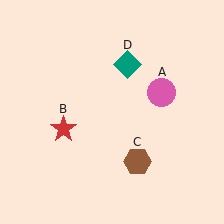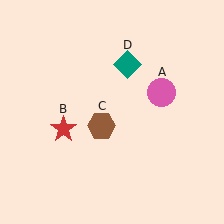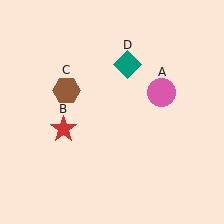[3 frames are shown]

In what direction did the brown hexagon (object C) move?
The brown hexagon (object C) moved up and to the left.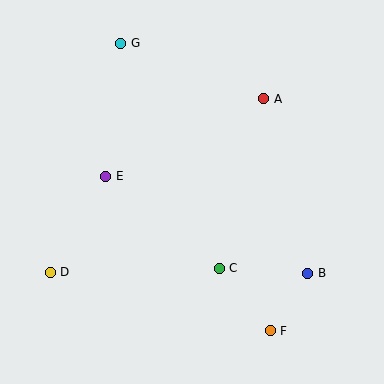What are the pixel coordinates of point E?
Point E is at (106, 177).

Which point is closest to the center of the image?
Point C at (219, 268) is closest to the center.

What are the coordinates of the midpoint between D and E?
The midpoint between D and E is at (78, 224).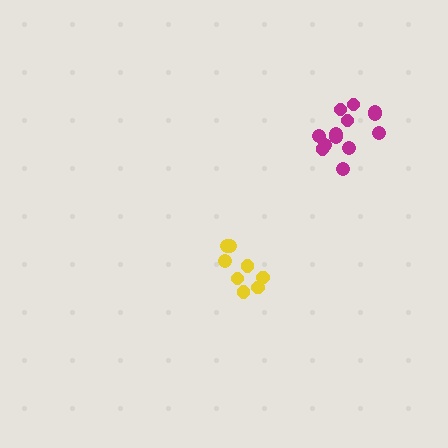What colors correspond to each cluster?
The clusters are colored: yellow, magenta.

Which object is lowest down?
The yellow cluster is bottommost.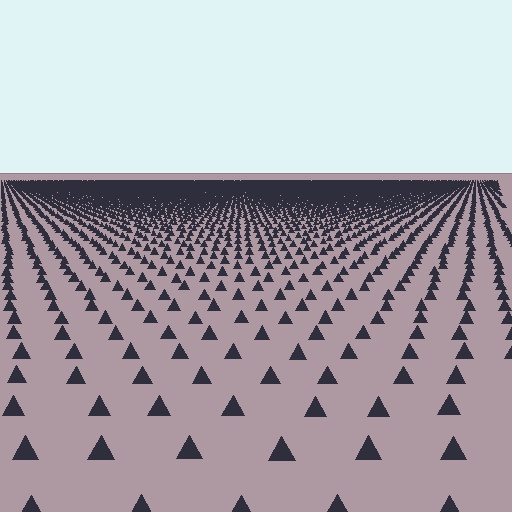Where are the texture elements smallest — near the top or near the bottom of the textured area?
Near the top.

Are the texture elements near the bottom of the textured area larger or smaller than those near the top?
Larger. Near the bottom, elements are closer to the viewer and appear at a bigger on-screen size.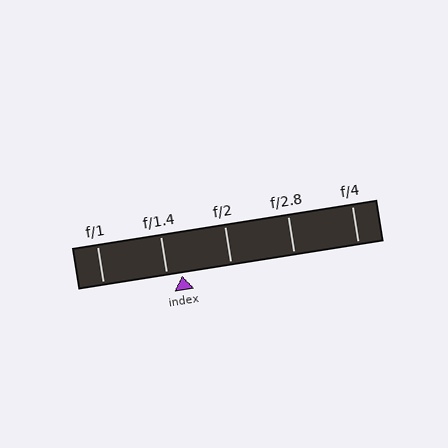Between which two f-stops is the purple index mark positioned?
The index mark is between f/1.4 and f/2.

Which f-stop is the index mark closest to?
The index mark is closest to f/1.4.